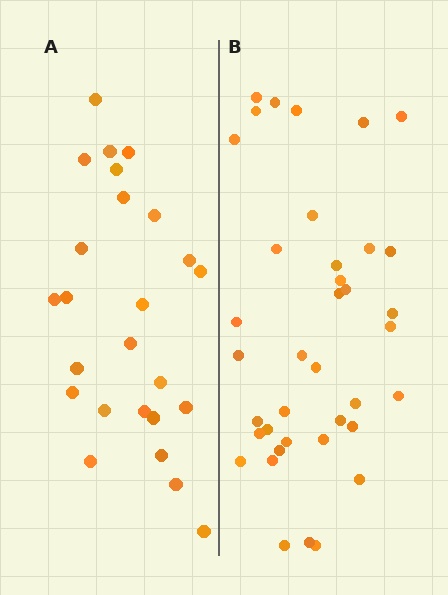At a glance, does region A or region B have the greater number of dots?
Region B (the right region) has more dots.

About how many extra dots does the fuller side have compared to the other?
Region B has approximately 15 more dots than region A.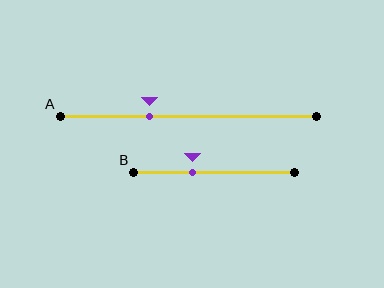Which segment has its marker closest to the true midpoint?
Segment B has its marker closest to the true midpoint.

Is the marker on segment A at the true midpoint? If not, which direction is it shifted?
No, the marker on segment A is shifted to the left by about 15% of the segment length.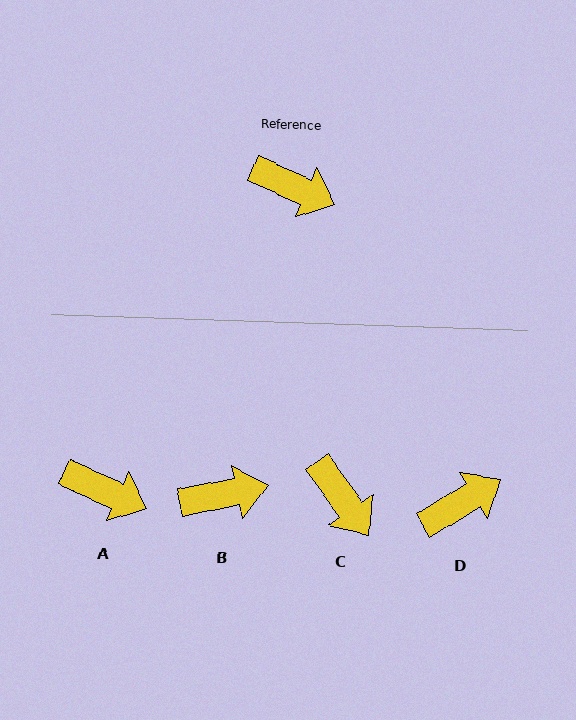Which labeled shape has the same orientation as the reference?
A.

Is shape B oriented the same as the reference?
No, it is off by about 35 degrees.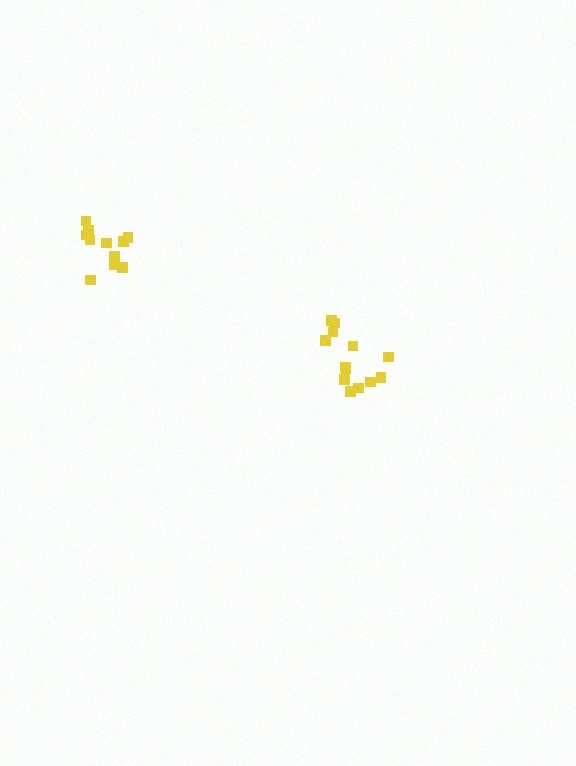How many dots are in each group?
Group 1: 11 dots, Group 2: 13 dots (24 total).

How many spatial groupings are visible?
There are 2 spatial groupings.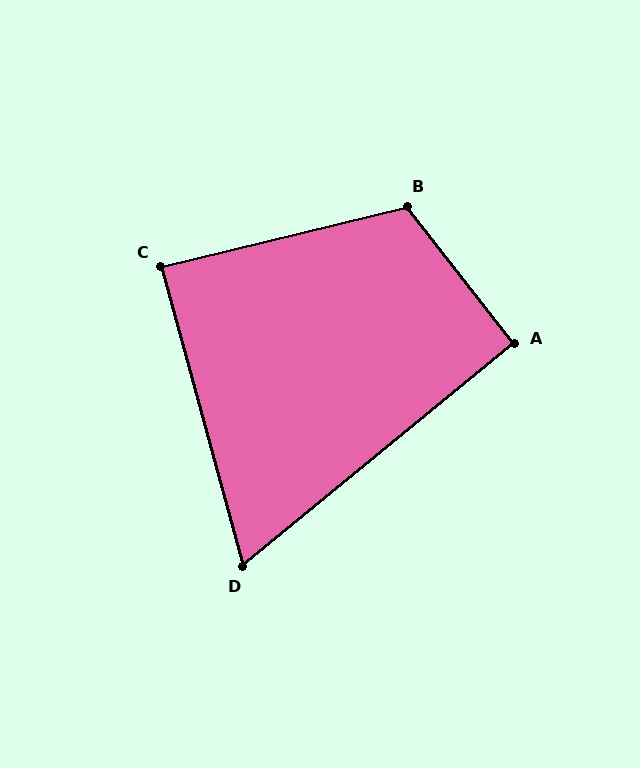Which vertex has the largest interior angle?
B, at approximately 114 degrees.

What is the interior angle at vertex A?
Approximately 92 degrees (approximately right).